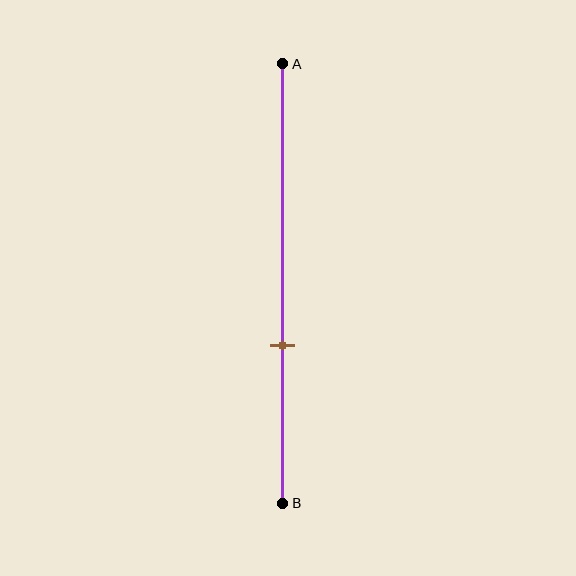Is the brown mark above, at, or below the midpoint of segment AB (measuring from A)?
The brown mark is below the midpoint of segment AB.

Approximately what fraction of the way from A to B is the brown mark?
The brown mark is approximately 65% of the way from A to B.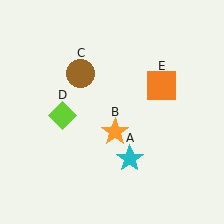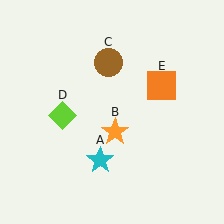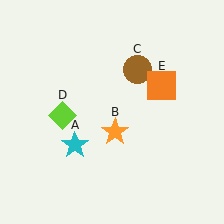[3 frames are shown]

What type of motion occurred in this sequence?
The cyan star (object A), brown circle (object C) rotated clockwise around the center of the scene.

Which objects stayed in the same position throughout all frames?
Orange star (object B) and lime diamond (object D) and orange square (object E) remained stationary.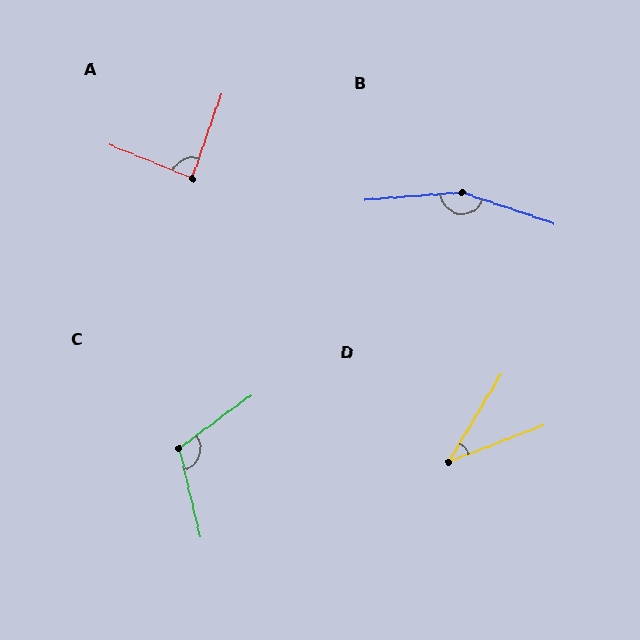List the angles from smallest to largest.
D (38°), A (87°), C (113°), B (157°).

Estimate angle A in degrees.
Approximately 87 degrees.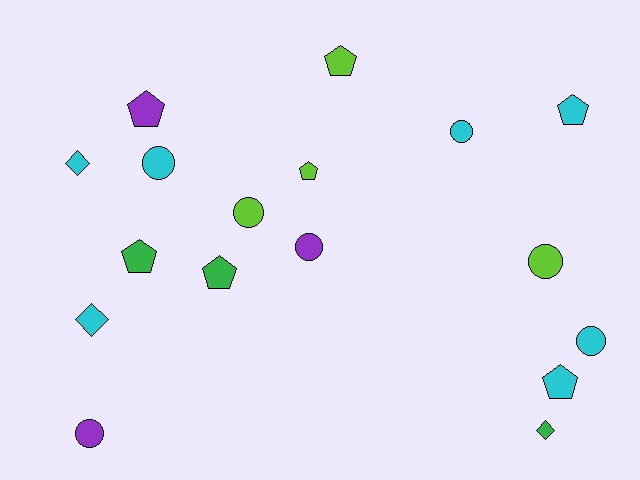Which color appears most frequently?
Cyan, with 7 objects.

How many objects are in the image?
There are 17 objects.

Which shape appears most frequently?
Circle, with 7 objects.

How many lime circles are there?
There are 2 lime circles.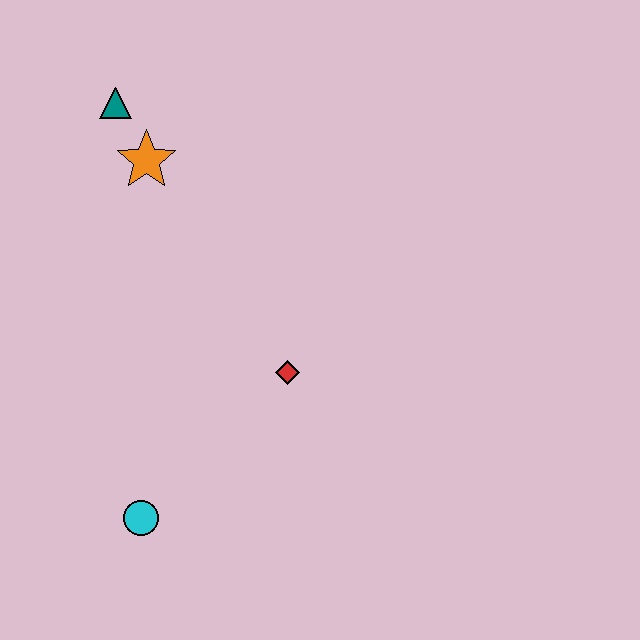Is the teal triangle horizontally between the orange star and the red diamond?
No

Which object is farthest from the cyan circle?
The teal triangle is farthest from the cyan circle.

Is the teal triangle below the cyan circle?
No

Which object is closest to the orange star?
The teal triangle is closest to the orange star.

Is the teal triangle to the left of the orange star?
Yes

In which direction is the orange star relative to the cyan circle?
The orange star is above the cyan circle.